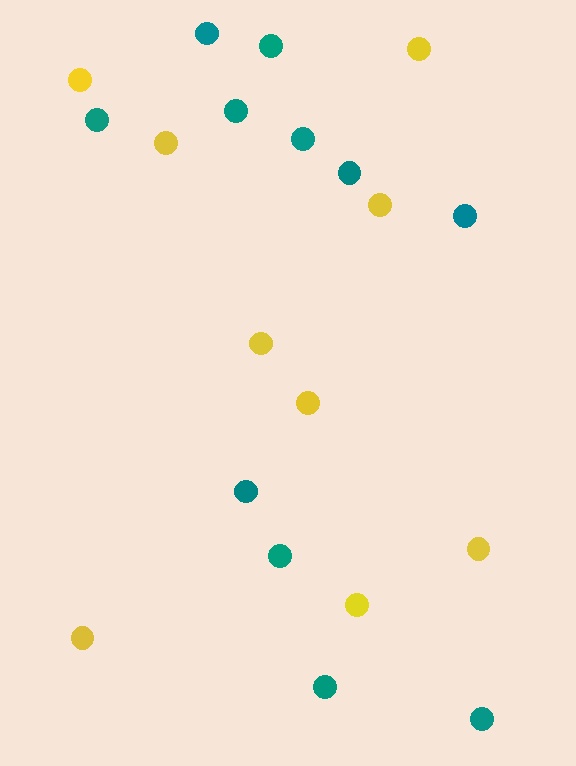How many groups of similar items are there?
There are 2 groups: one group of teal circles (11) and one group of yellow circles (9).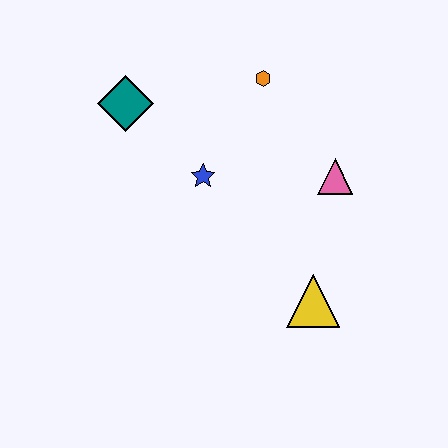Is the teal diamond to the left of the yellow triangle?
Yes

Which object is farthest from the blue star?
The yellow triangle is farthest from the blue star.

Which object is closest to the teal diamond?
The blue star is closest to the teal diamond.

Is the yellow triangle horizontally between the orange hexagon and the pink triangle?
Yes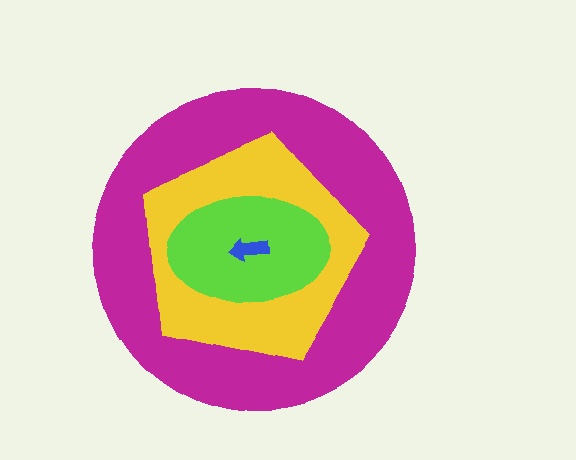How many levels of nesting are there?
4.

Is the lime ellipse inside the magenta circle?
Yes.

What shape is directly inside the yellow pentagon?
The lime ellipse.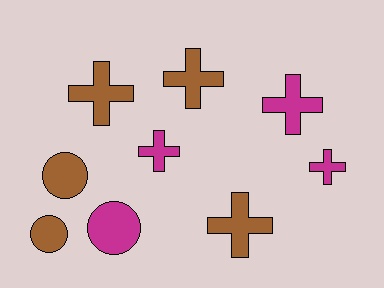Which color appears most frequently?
Brown, with 5 objects.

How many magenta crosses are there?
There are 3 magenta crosses.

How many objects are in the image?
There are 9 objects.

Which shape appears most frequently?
Cross, with 6 objects.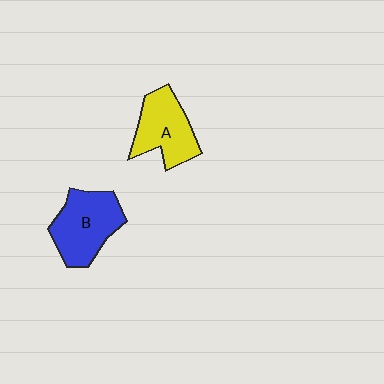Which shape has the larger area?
Shape B (blue).